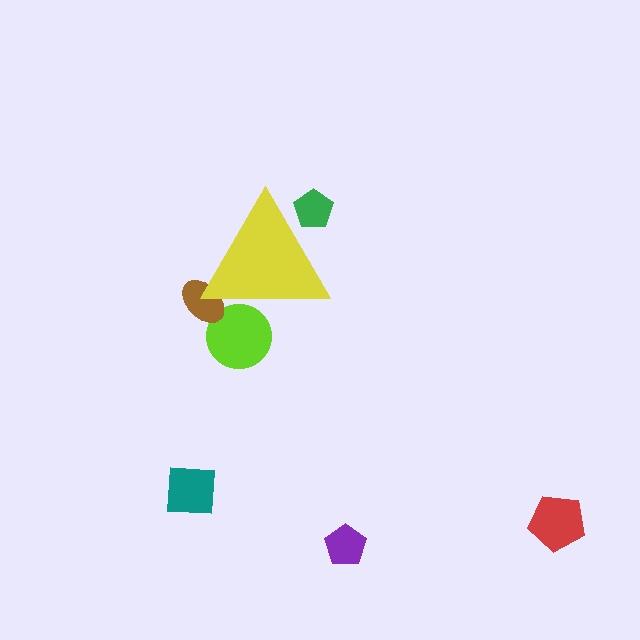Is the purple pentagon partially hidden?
No, the purple pentagon is fully visible.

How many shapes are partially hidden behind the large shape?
3 shapes are partially hidden.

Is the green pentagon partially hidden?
Yes, the green pentagon is partially hidden behind the yellow triangle.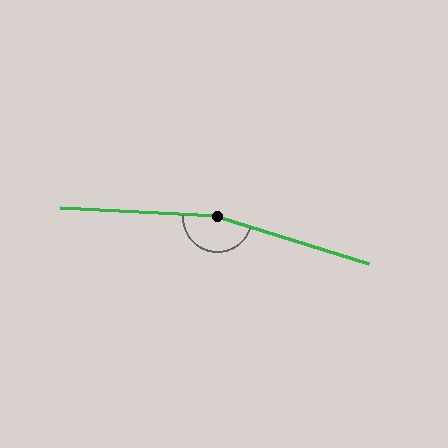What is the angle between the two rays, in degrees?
Approximately 166 degrees.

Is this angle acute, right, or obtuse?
It is obtuse.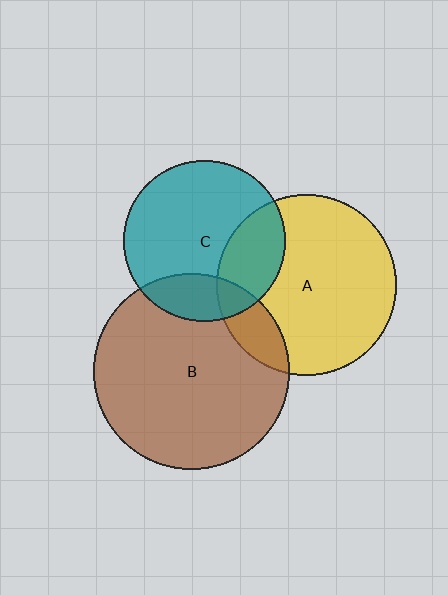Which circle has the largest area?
Circle B (brown).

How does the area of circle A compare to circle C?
Approximately 1.3 times.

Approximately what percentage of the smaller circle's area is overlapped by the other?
Approximately 20%.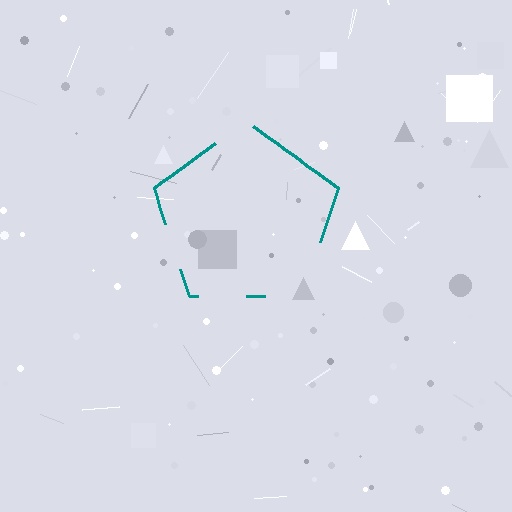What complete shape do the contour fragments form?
The contour fragments form a pentagon.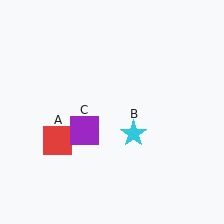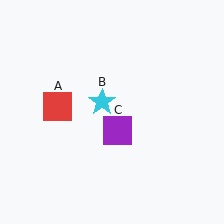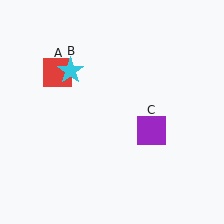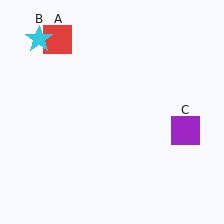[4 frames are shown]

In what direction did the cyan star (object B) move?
The cyan star (object B) moved up and to the left.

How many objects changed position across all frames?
3 objects changed position: red square (object A), cyan star (object B), purple square (object C).